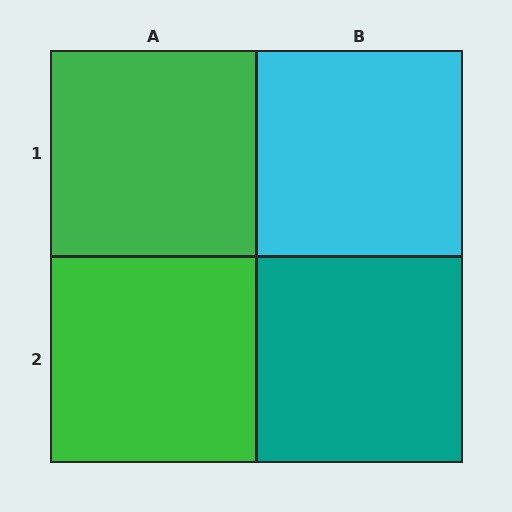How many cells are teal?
1 cell is teal.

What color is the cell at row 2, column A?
Green.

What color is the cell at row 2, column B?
Teal.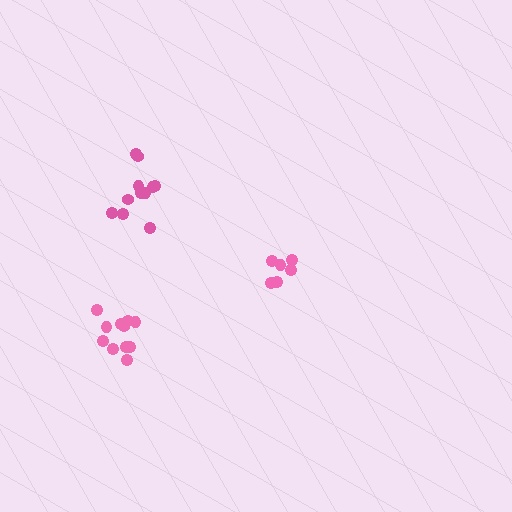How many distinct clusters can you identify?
There are 3 distinct clusters.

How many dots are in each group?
Group 1: 11 dots, Group 2: 12 dots, Group 3: 7 dots (30 total).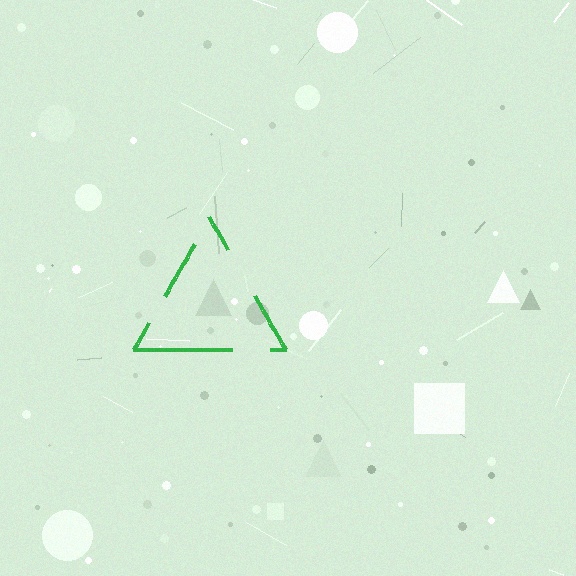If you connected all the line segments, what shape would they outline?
They would outline a triangle.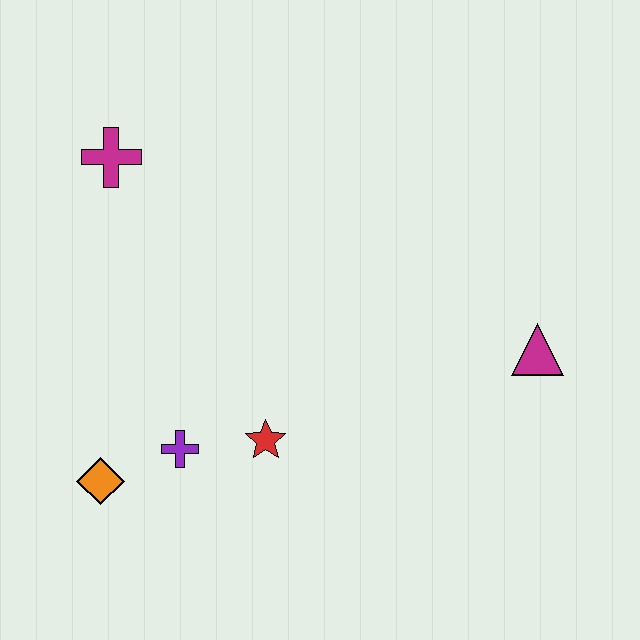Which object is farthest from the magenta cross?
The magenta triangle is farthest from the magenta cross.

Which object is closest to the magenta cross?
The purple cross is closest to the magenta cross.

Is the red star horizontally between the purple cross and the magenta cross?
No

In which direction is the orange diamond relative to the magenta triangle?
The orange diamond is to the left of the magenta triangle.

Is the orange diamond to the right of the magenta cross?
No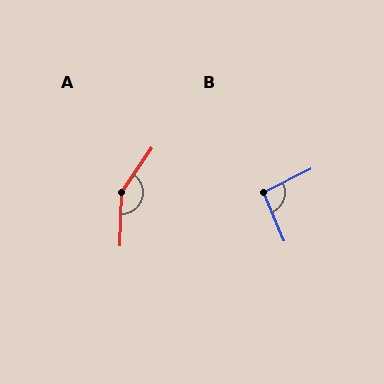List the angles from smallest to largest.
B (94°), A (148°).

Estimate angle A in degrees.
Approximately 148 degrees.